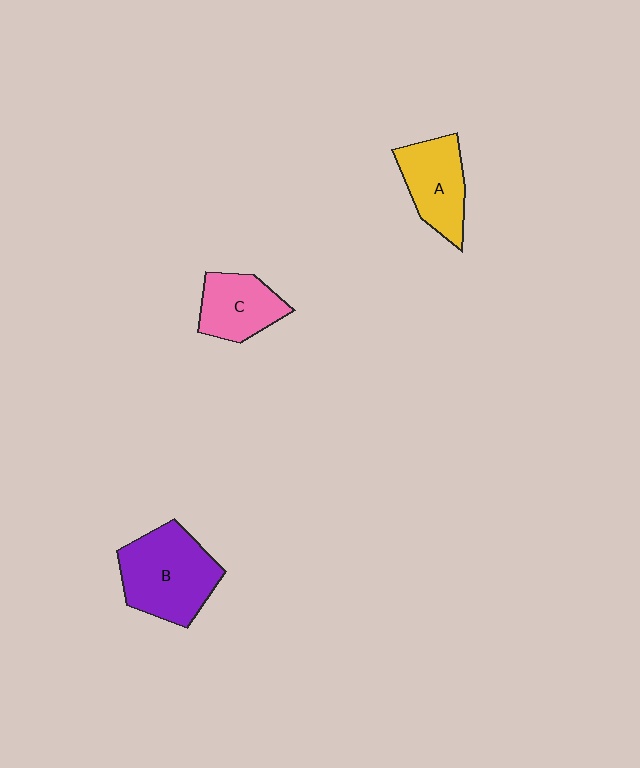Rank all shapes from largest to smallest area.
From largest to smallest: B (purple), A (yellow), C (pink).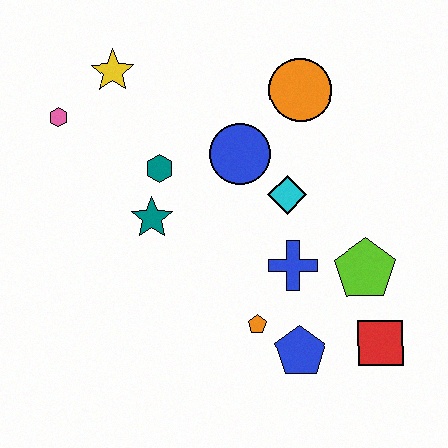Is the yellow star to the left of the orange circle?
Yes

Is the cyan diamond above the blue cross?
Yes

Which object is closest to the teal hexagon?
The teal star is closest to the teal hexagon.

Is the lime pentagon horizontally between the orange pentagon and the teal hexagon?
No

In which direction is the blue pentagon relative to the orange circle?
The blue pentagon is below the orange circle.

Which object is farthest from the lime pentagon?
The pink hexagon is farthest from the lime pentagon.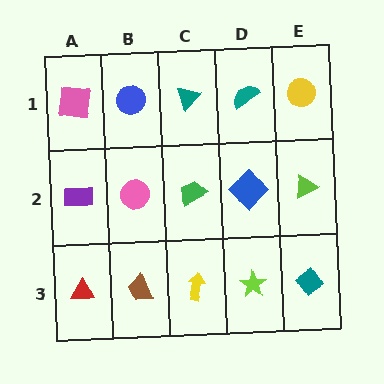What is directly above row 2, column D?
A teal semicircle.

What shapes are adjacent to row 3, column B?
A pink circle (row 2, column B), a red triangle (row 3, column A), a yellow arrow (row 3, column C).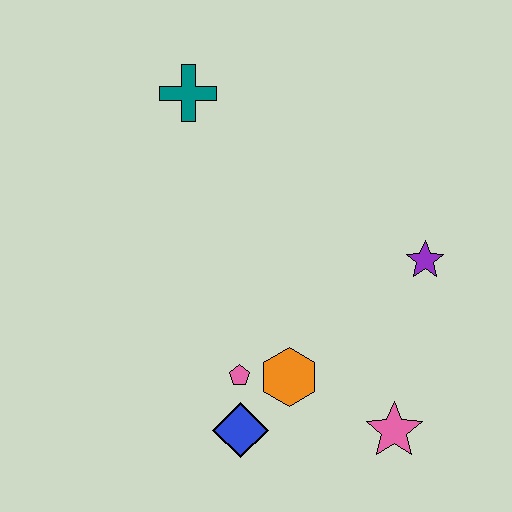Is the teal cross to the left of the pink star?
Yes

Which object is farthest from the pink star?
The teal cross is farthest from the pink star.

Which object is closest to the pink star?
The orange hexagon is closest to the pink star.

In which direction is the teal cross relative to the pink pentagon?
The teal cross is above the pink pentagon.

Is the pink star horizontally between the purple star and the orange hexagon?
Yes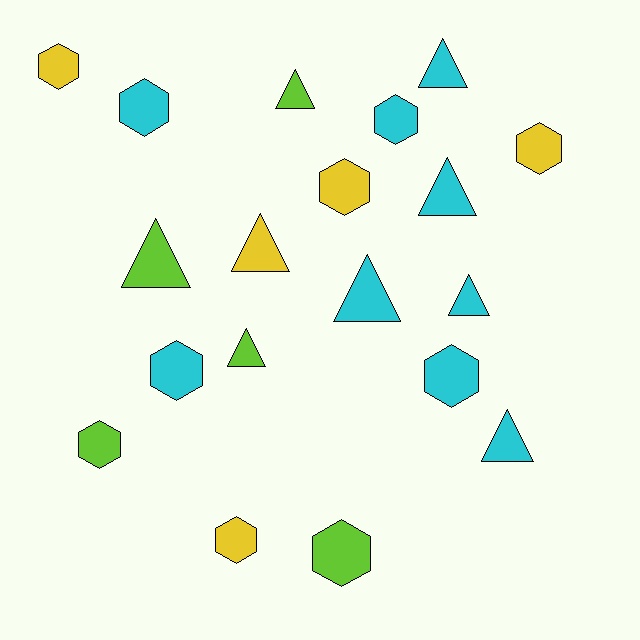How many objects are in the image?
There are 19 objects.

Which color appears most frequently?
Cyan, with 9 objects.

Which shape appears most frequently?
Hexagon, with 10 objects.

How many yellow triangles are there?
There is 1 yellow triangle.